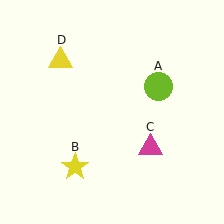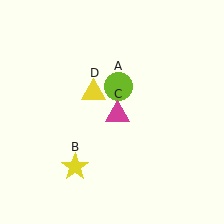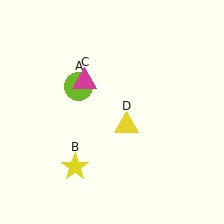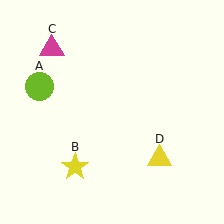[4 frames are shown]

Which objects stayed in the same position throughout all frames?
Yellow star (object B) remained stationary.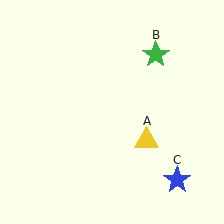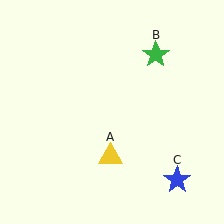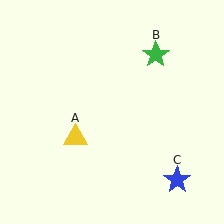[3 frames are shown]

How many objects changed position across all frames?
1 object changed position: yellow triangle (object A).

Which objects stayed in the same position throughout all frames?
Green star (object B) and blue star (object C) remained stationary.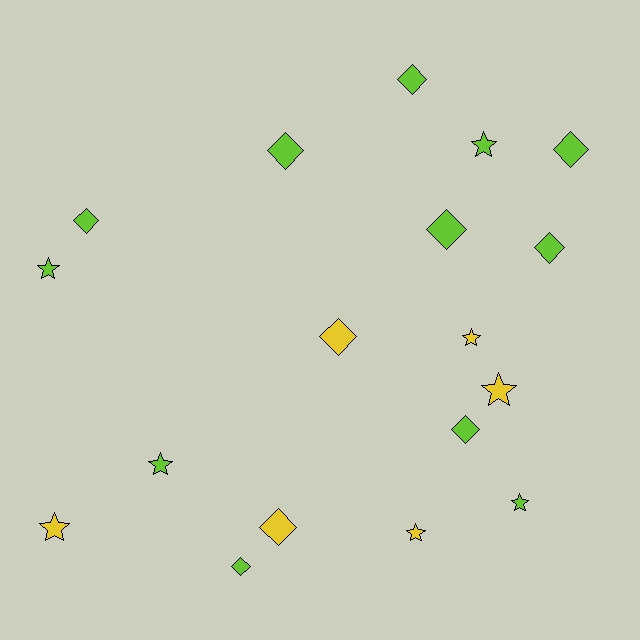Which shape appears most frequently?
Diamond, with 10 objects.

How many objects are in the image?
There are 18 objects.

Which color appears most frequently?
Lime, with 12 objects.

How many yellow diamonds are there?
There are 2 yellow diamonds.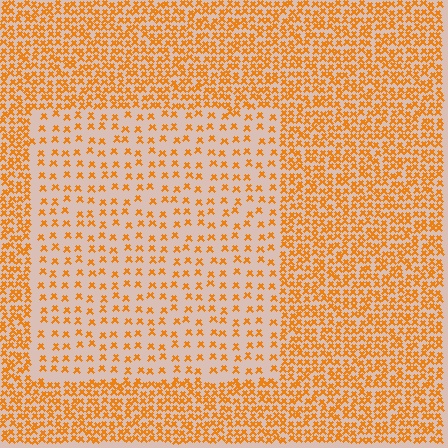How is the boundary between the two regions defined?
The boundary is defined by a change in element density (approximately 2.4x ratio). All elements are the same color, size, and shape.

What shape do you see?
I see a rectangle.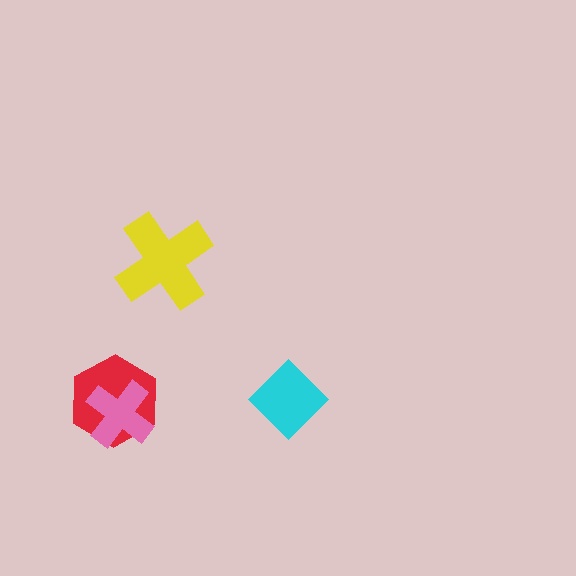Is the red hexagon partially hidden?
Yes, it is partially covered by another shape.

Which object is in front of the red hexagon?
The pink cross is in front of the red hexagon.